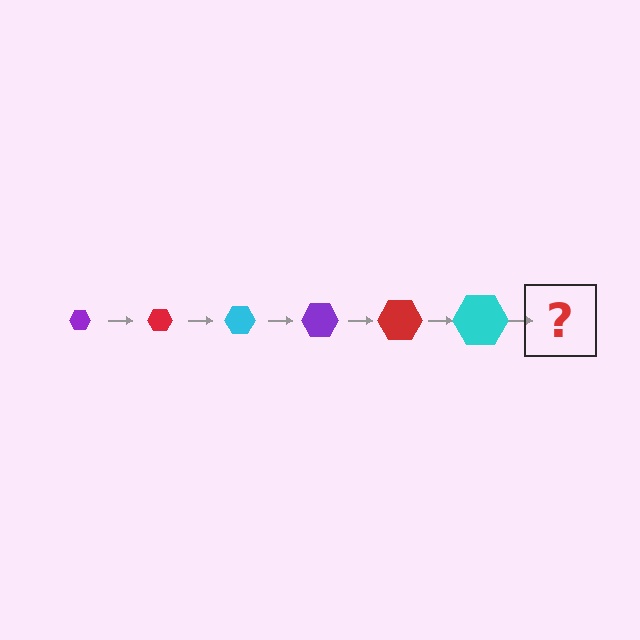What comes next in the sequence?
The next element should be a purple hexagon, larger than the previous one.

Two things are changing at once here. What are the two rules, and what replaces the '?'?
The two rules are that the hexagon grows larger each step and the color cycles through purple, red, and cyan. The '?' should be a purple hexagon, larger than the previous one.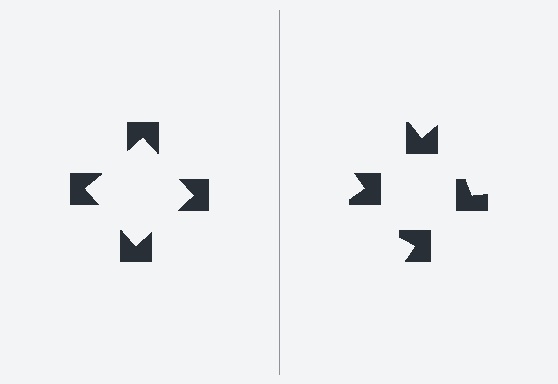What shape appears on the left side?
An illusory square.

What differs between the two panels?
The notched squares are positioned identically on both sides; only the wedge orientations differ. On the left they align to a square; on the right they are misaligned.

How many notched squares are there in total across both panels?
8 — 4 on each side.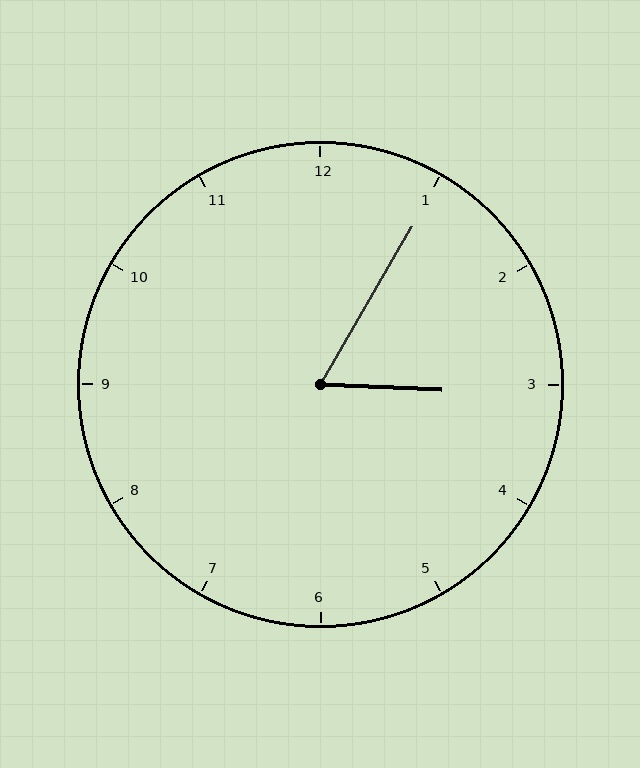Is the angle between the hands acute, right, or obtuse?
It is acute.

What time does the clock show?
3:05.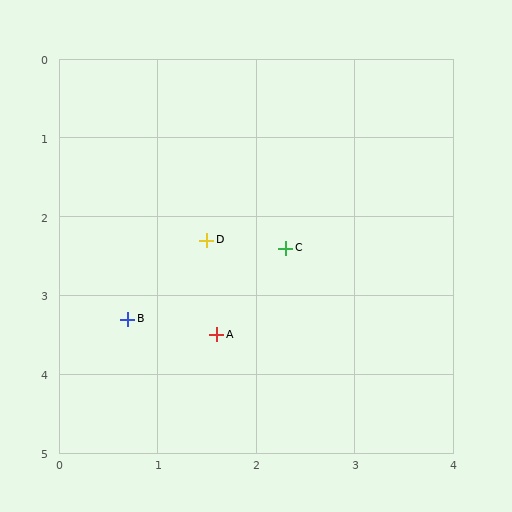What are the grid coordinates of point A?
Point A is at approximately (1.6, 3.5).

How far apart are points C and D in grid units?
Points C and D are about 0.8 grid units apart.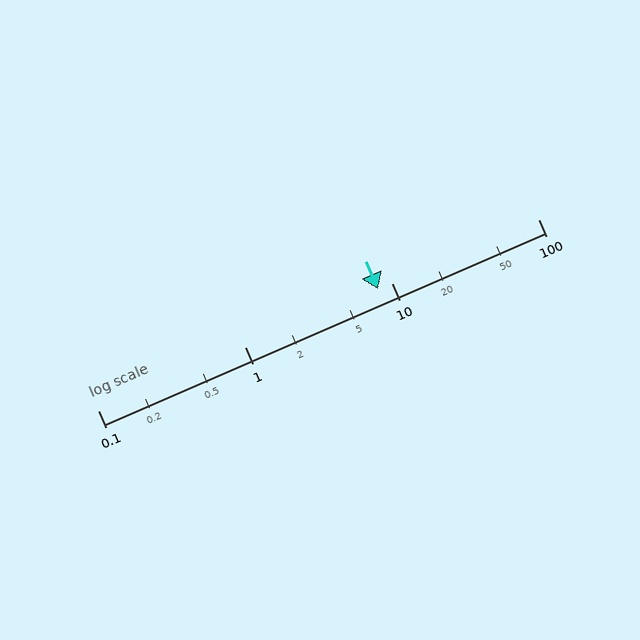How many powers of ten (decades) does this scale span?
The scale spans 3 decades, from 0.1 to 100.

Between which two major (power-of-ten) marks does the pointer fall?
The pointer is between 1 and 10.